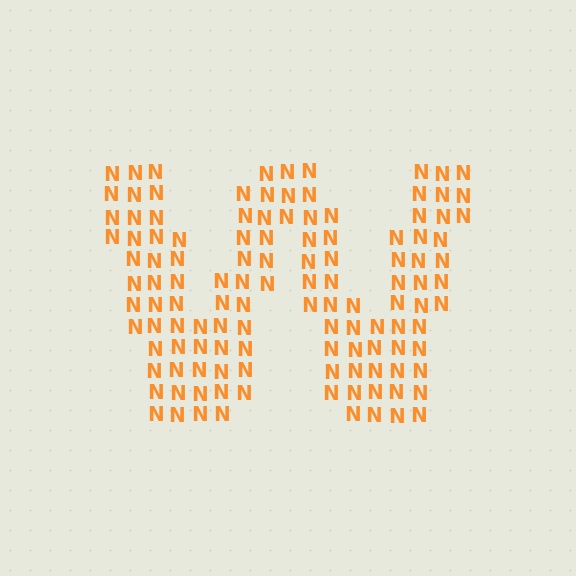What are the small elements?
The small elements are letter N's.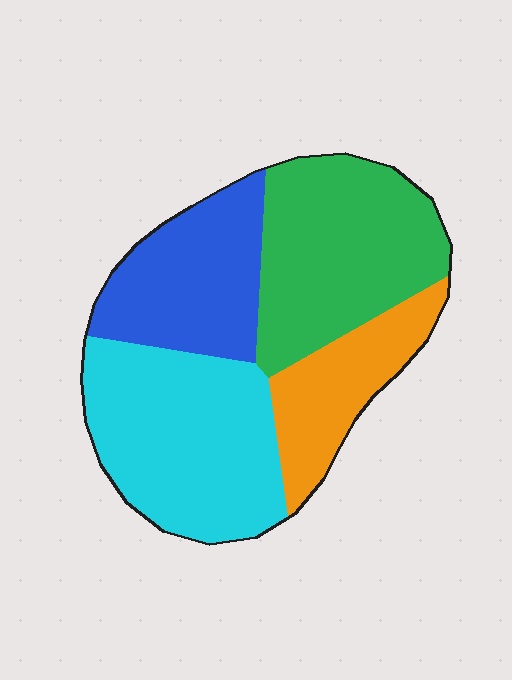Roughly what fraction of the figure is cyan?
Cyan takes up about one third (1/3) of the figure.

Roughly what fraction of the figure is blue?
Blue covers roughly 20% of the figure.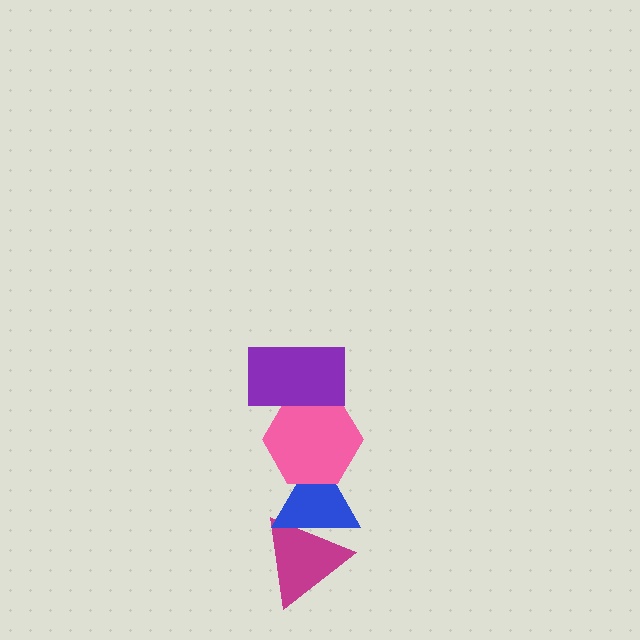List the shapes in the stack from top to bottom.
From top to bottom: the purple rectangle, the pink hexagon, the blue triangle, the magenta triangle.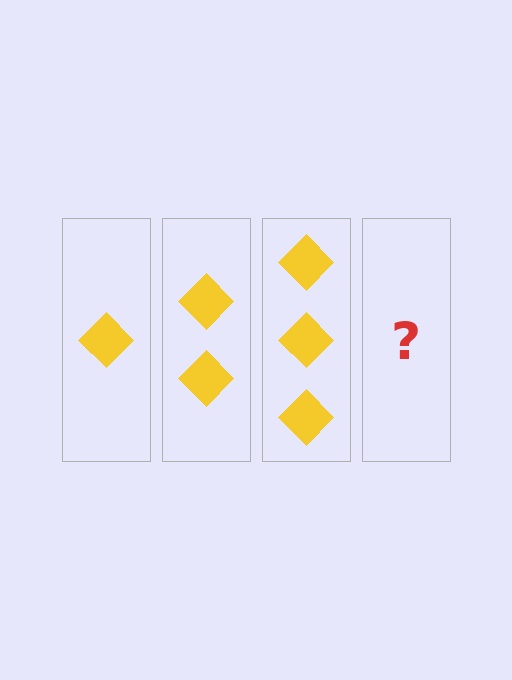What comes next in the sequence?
The next element should be 4 diamonds.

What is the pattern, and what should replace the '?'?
The pattern is that each step adds one more diamond. The '?' should be 4 diamonds.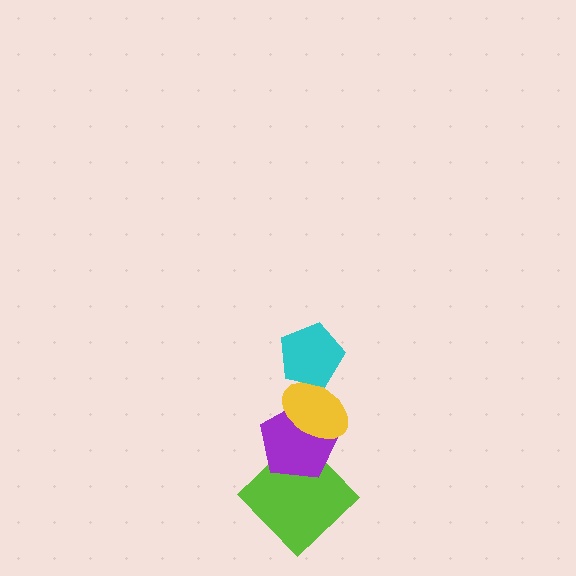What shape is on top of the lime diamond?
The purple pentagon is on top of the lime diamond.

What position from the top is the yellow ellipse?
The yellow ellipse is 2nd from the top.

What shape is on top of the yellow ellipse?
The cyan pentagon is on top of the yellow ellipse.